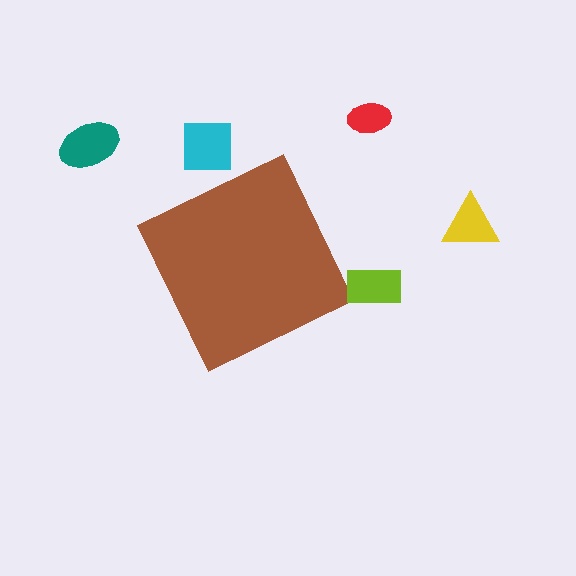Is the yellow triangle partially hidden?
No, the yellow triangle is fully visible.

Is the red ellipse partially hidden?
No, the red ellipse is fully visible.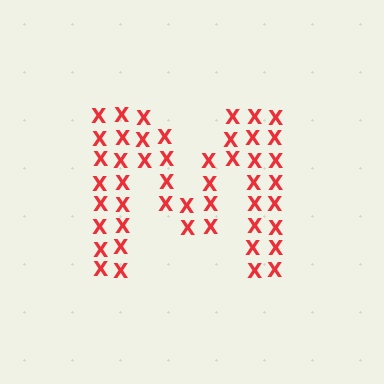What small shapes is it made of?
It is made of small letter X's.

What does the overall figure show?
The overall figure shows the letter M.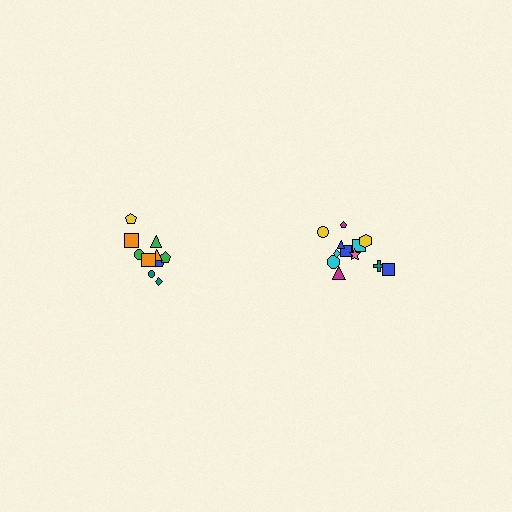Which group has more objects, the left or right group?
The right group.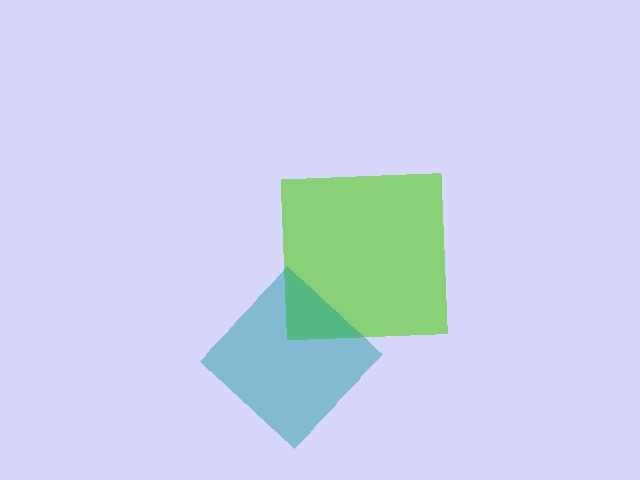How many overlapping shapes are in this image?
There are 2 overlapping shapes in the image.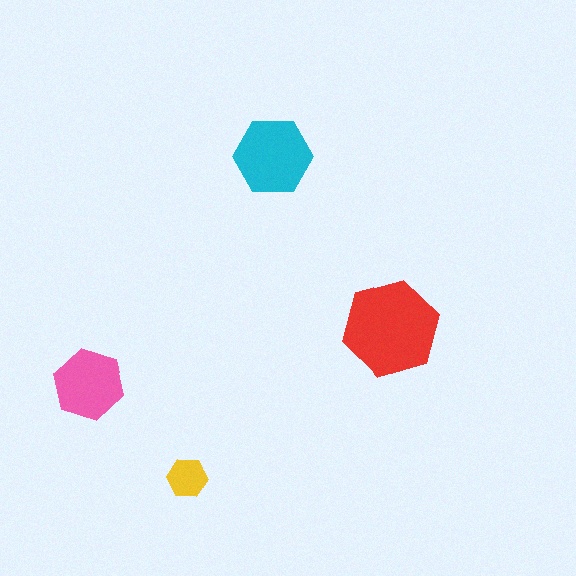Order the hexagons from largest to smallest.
the red one, the cyan one, the pink one, the yellow one.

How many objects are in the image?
There are 4 objects in the image.